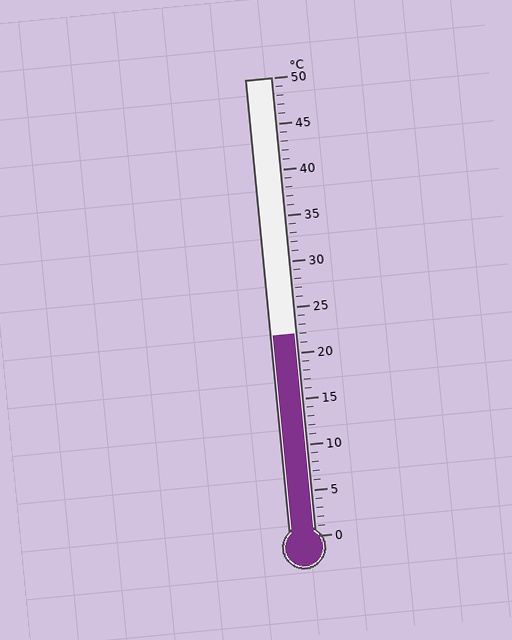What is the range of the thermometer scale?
The thermometer scale ranges from 0°C to 50°C.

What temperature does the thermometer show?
The thermometer shows approximately 22°C.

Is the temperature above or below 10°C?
The temperature is above 10°C.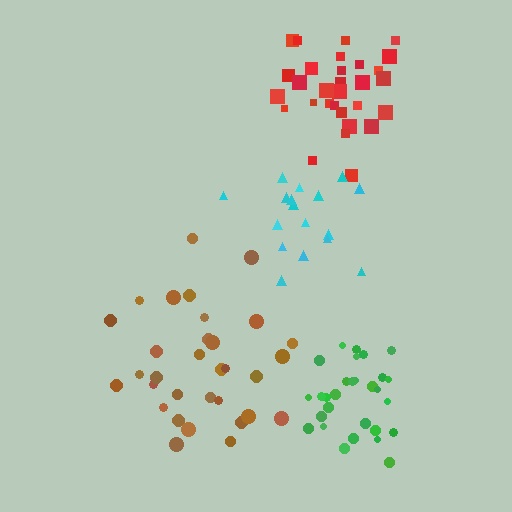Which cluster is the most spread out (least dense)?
Brown.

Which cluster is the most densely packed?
Green.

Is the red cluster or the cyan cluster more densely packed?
Red.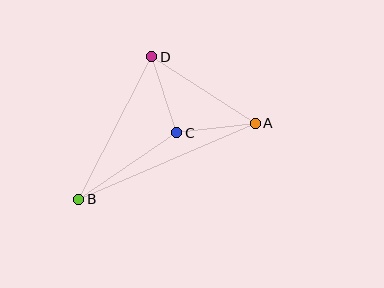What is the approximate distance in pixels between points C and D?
The distance between C and D is approximately 80 pixels.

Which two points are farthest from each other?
Points A and B are farthest from each other.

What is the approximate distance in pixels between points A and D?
The distance between A and D is approximately 123 pixels.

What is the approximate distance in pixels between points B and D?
The distance between B and D is approximately 160 pixels.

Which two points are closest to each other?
Points A and C are closest to each other.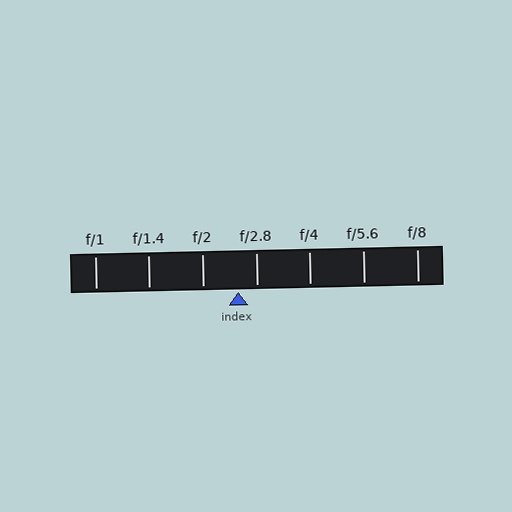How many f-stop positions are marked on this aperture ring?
There are 7 f-stop positions marked.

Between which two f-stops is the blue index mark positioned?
The index mark is between f/2 and f/2.8.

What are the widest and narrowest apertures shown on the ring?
The widest aperture shown is f/1 and the narrowest is f/8.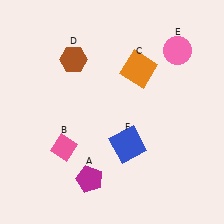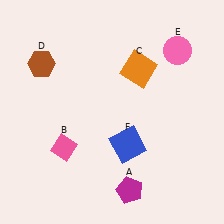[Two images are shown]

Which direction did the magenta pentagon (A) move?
The magenta pentagon (A) moved right.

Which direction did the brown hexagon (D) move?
The brown hexagon (D) moved left.